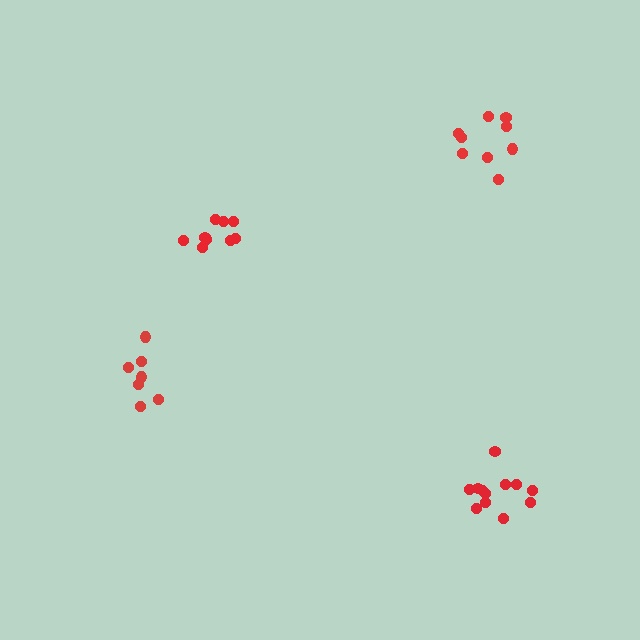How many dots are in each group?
Group 1: 7 dots, Group 2: 10 dots, Group 3: 12 dots, Group 4: 9 dots (38 total).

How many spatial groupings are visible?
There are 4 spatial groupings.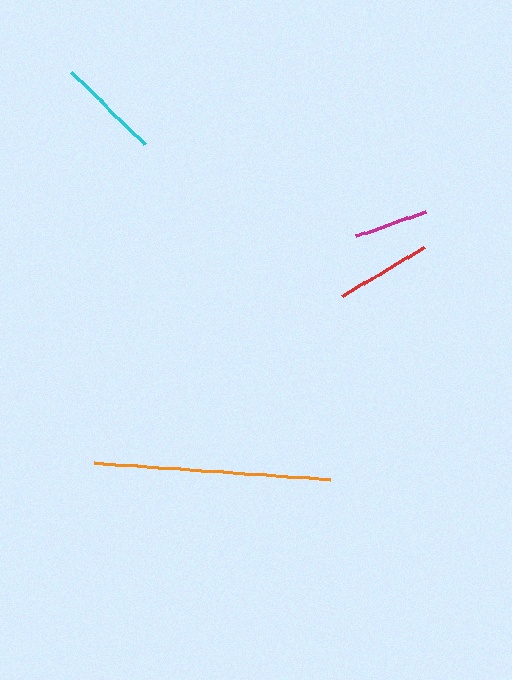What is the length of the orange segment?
The orange segment is approximately 237 pixels long.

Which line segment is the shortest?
The magenta line is the shortest at approximately 73 pixels.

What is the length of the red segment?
The red segment is approximately 96 pixels long.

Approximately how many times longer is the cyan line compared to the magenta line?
The cyan line is approximately 1.4 times the length of the magenta line.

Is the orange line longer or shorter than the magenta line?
The orange line is longer than the magenta line.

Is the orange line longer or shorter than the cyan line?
The orange line is longer than the cyan line.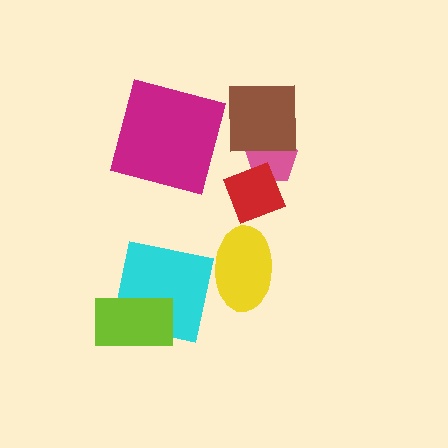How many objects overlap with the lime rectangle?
1 object overlaps with the lime rectangle.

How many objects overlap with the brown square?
1 object overlaps with the brown square.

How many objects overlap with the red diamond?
1 object overlaps with the red diamond.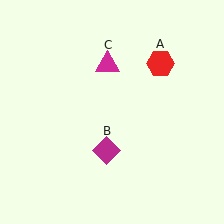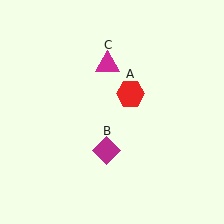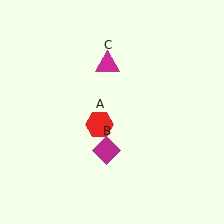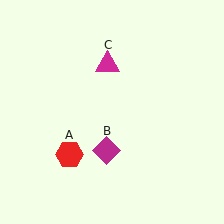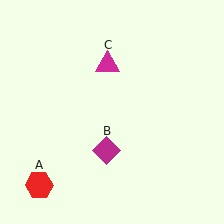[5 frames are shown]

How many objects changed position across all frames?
1 object changed position: red hexagon (object A).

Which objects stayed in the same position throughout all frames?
Magenta diamond (object B) and magenta triangle (object C) remained stationary.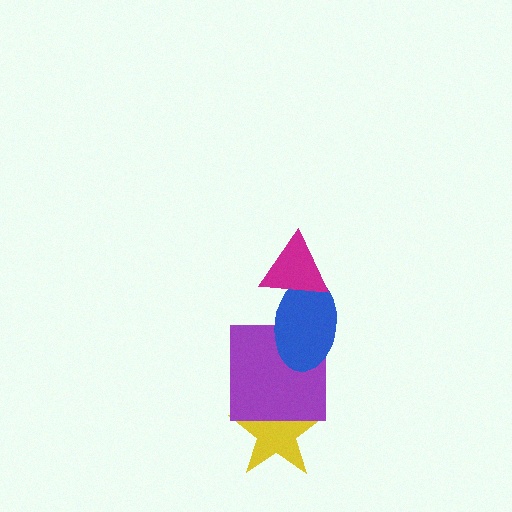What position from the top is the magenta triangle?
The magenta triangle is 1st from the top.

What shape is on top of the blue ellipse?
The magenta triangle is on top of the blue ellipse.